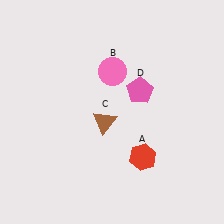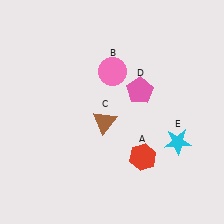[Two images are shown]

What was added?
A cyan star (E) was added in Image 2.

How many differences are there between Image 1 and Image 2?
There is 1 difference between the two images.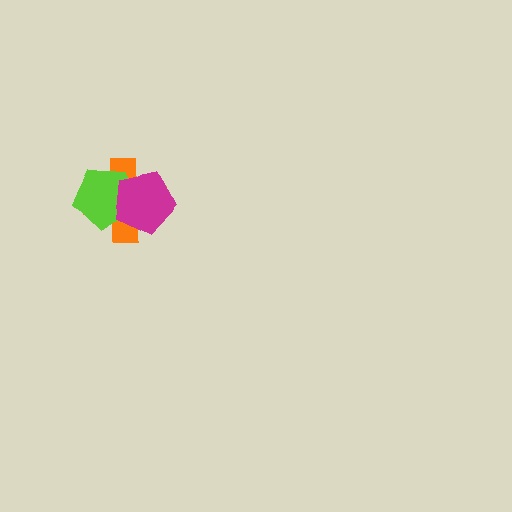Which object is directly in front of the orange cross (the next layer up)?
The lime pentagon is directly in front of the orange cross.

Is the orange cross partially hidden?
Yes, it is partially covered by another shape.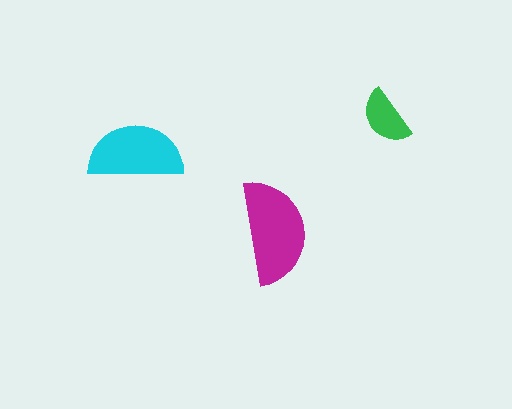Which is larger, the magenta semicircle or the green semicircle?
The magenta one.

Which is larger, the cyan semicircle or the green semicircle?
The cyan one.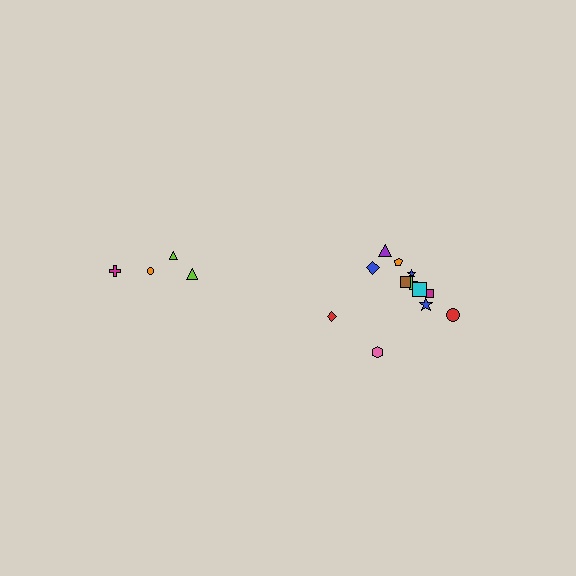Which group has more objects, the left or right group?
The right group.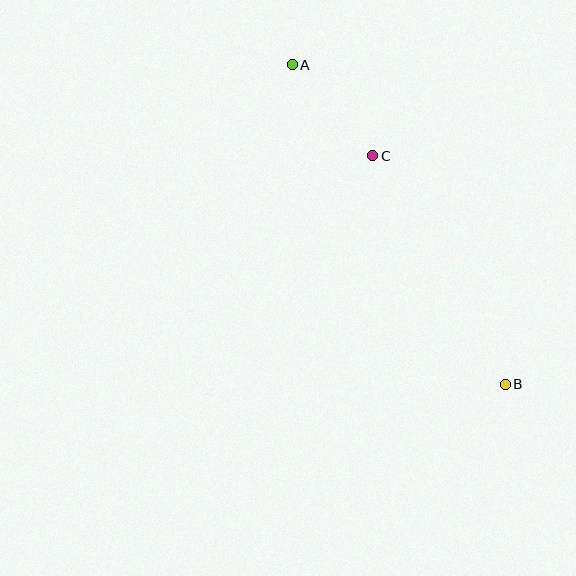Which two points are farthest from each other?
Points A and B are farthest from each other.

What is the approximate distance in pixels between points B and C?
The distance between B and C is approximately 264 pixels.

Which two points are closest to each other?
Points A and C are closest to each other.